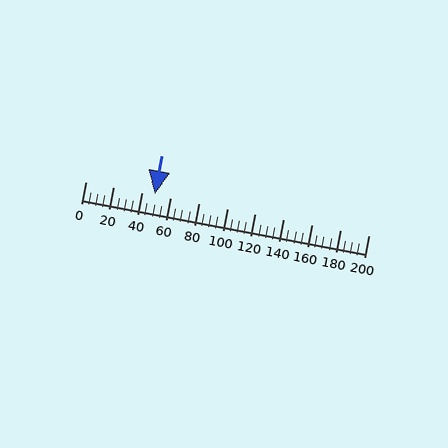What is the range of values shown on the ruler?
The ruler shows values from 0 to 200.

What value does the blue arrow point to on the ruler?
The blue arrow points to approximately 49.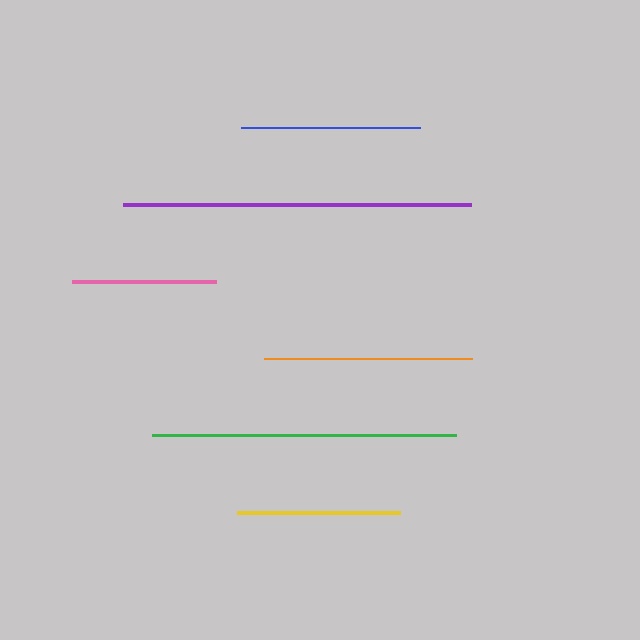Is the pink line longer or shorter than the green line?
The green line is longer than the pink line.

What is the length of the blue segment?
The blue segment is approximately 179 pixels long.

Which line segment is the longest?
The purple line is the longest at approximately 348 pixels.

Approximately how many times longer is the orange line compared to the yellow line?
The orange line is approximately 1.3 times the length of the yellow line.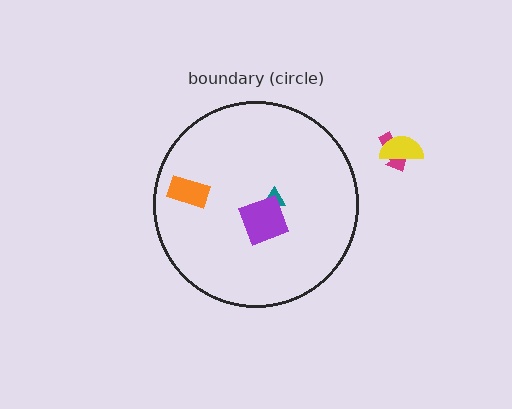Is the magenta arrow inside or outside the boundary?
Outside.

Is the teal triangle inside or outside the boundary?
Inside.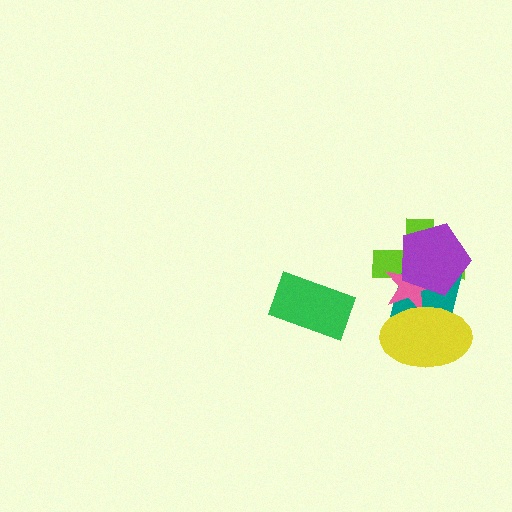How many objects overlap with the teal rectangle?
4 objects overlap with the teal rectangle.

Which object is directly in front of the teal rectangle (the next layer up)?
The pink star is directly in front of the teal rectangle.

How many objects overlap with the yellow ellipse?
3 objects overlap with the yellow ellipse.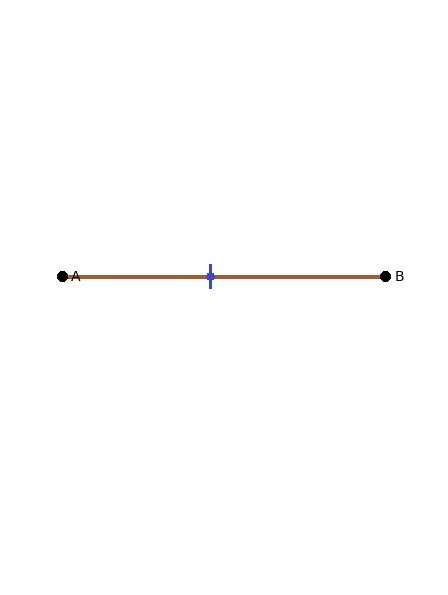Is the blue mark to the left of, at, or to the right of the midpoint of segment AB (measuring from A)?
The blue mark is to the left of the midpoint of segment AB.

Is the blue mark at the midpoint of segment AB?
No, the mark is at about 45% from A, not at the 50% midpoint.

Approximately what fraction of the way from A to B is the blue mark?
The blue mark is approximately 45% of the way from A to B.